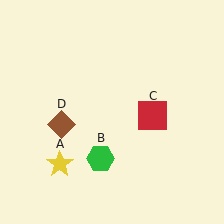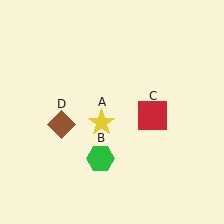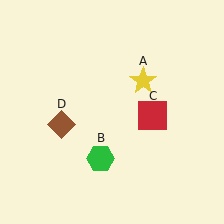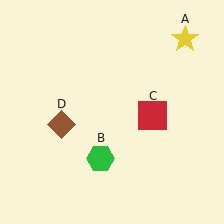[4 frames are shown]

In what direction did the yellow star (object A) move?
The yellow star (object A) moved up and to the right.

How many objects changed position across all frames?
1 object changed position: yellow star (object A).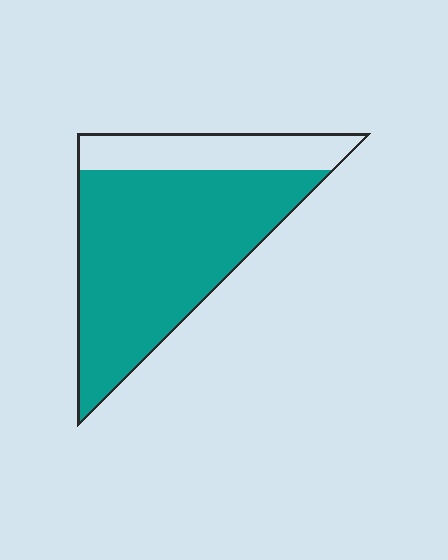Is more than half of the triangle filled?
Yes.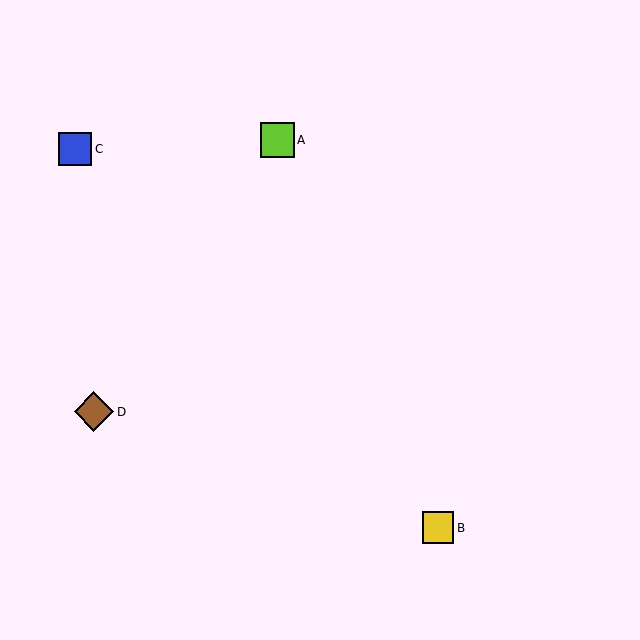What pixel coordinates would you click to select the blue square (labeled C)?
Click at (75, 149) to select the blue square C.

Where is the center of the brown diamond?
The center of the brown diamond is at (94, 412).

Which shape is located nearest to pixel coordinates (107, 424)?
The brown diamond (labeled D) at (94, 412) is nearest to that location.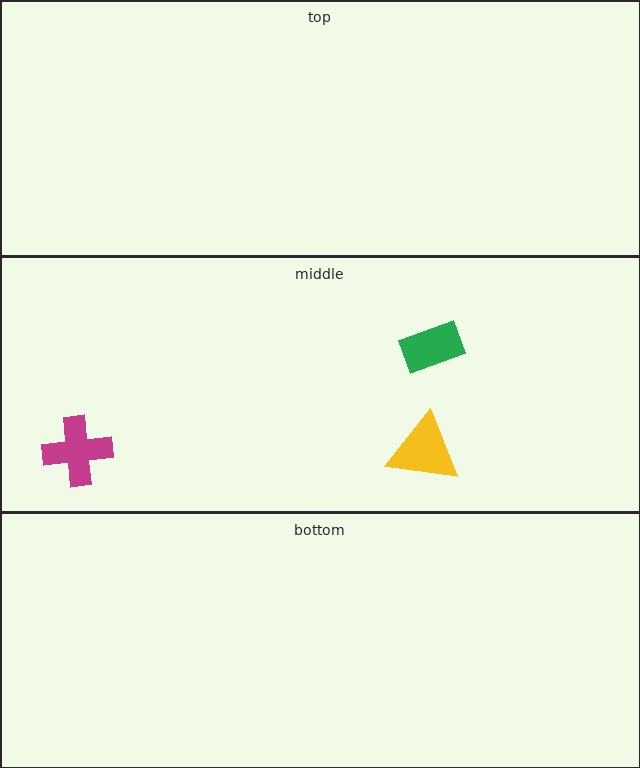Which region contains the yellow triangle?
The middle region.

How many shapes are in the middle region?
3.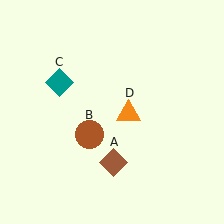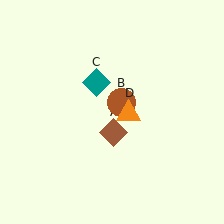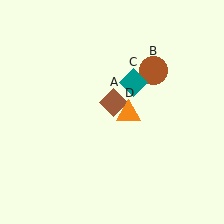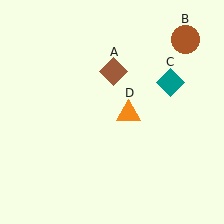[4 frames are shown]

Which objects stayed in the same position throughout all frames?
Orange triangle (object D) remained stationary.